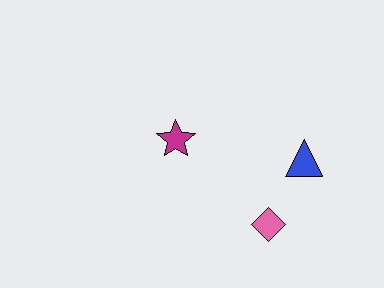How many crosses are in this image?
There are no crosses.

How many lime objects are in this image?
There are no lime objects.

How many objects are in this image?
There are 3 objects.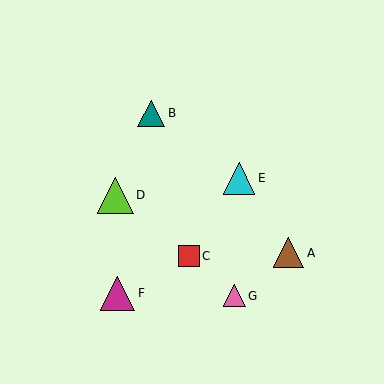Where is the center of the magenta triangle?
The center of the magenta triangle is at (118, 293).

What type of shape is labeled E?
Shape E is a cyan triangle.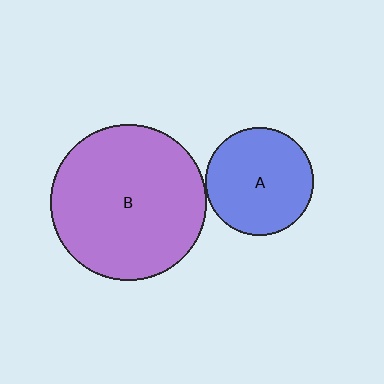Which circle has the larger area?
Circle B (purple).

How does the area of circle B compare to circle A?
Approximately 2.1 times.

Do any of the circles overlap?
No, none of the circles overlap.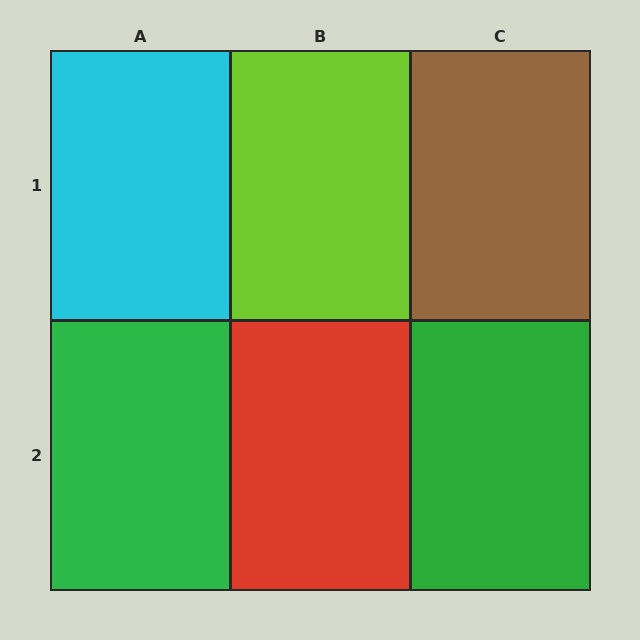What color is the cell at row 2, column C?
Green.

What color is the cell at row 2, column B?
Red.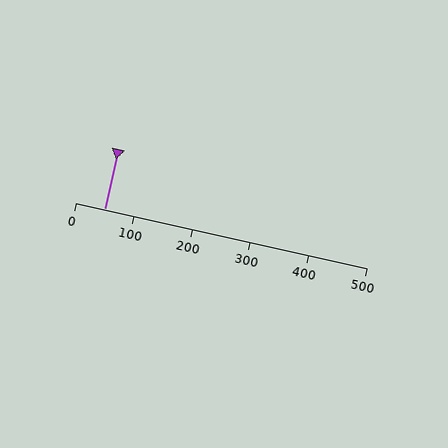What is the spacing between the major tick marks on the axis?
The major ticks are spaced 100 apart.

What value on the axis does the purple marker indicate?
The marker indicates approximately 50.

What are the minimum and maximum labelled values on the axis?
The axis runs from 0 to 500.